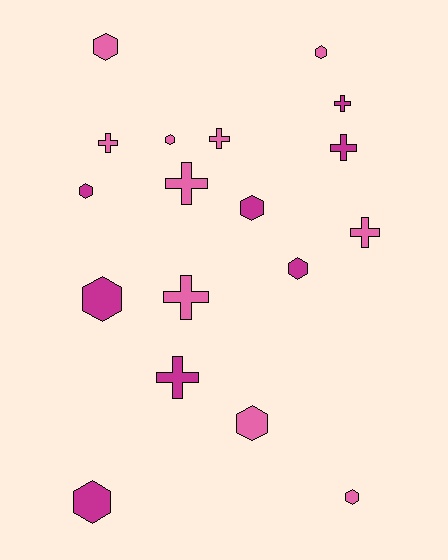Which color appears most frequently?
Pink, with 10 objects.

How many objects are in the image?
There are 18 objects.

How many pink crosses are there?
There are 5 pink crosses.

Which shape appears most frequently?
Hexagon, with 10 objects.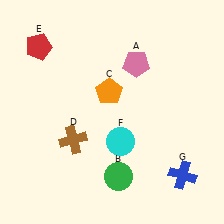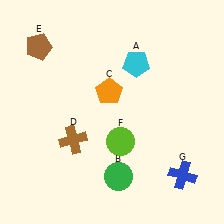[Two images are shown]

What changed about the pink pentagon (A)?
In Image 1, A is pink. In Image 2, it changed to cyan.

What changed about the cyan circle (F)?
In Image 1, F is cyan. In Image 2, it changed to lime.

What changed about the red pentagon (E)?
In Image 1, E is red. In Image 2, it changed to brown.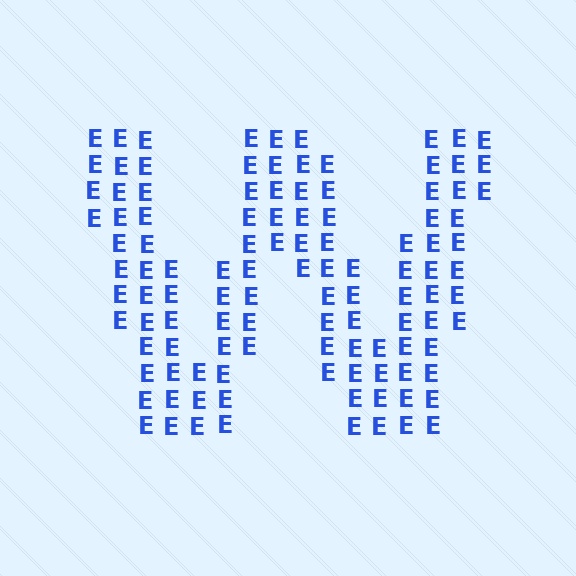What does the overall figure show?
The overall figure shows the letter W.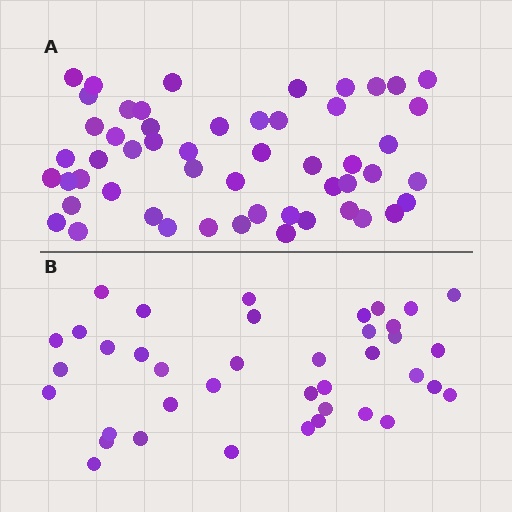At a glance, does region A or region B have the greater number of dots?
Region A (the top region) has more dots.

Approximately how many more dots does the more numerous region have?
Region A has approximately 15 more dots than region B.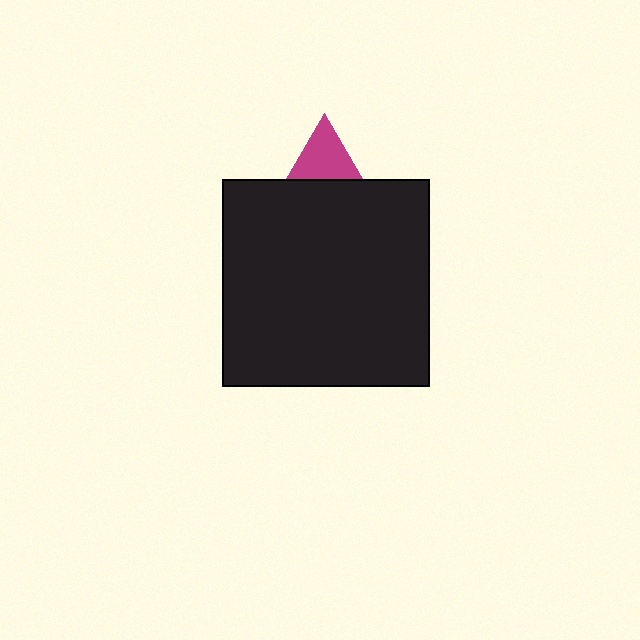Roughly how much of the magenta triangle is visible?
About half of it is visible (roughly 50%).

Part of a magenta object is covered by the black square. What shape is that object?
It is a triangle.